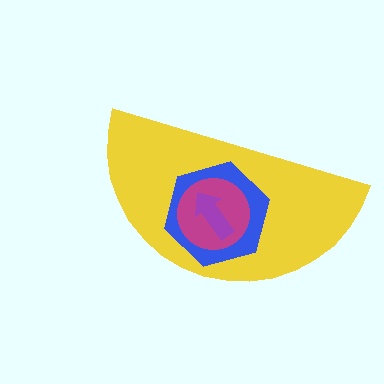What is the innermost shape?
The purple arrow.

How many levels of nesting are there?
4.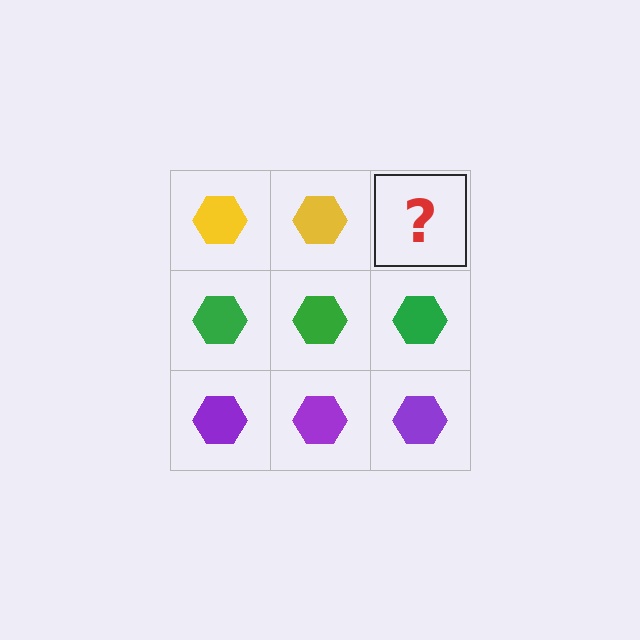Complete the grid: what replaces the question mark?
The question mark should be replaced with a yellow hexagon.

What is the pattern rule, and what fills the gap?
The rule is that each row has a consistent color. The gap should be filled with a yellow hexagon.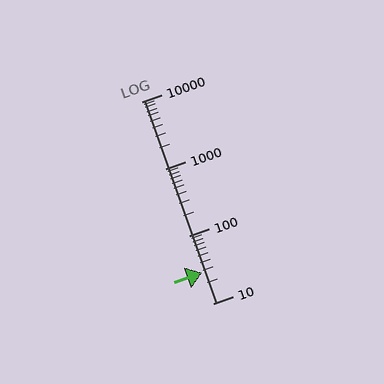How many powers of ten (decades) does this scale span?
The scale spans 3 decades, from 10 to 10000.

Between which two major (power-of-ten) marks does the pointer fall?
The pointer is between 10 and 100.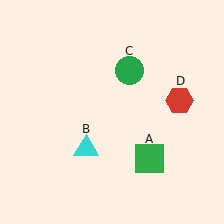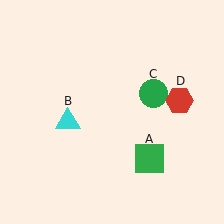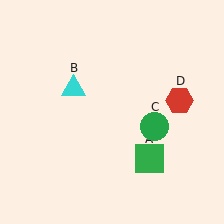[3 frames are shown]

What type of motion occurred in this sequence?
The cyan triangle (object B), green circle (object C) rotated clockwise around the center of the scene.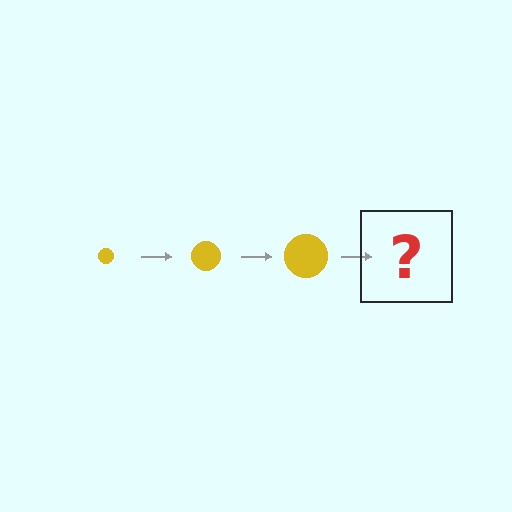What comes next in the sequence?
The next element should be a yellow circle, larger than the previous one.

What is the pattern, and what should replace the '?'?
The pattern is that the circle gets progressively larger each step. The '?' should be a yellow circle, larger than the previous one.